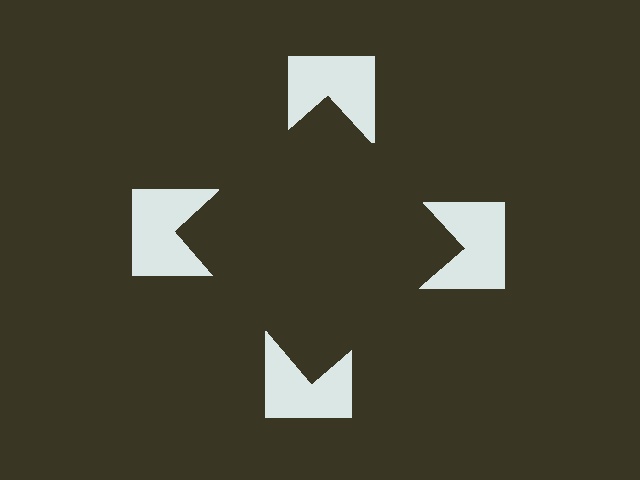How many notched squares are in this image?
There are 4 — one at each vertex of the illusory square.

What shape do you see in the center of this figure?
An illusory square — its edges are inferred from the aligned wedge cuts in the notched squares, not physically drawn.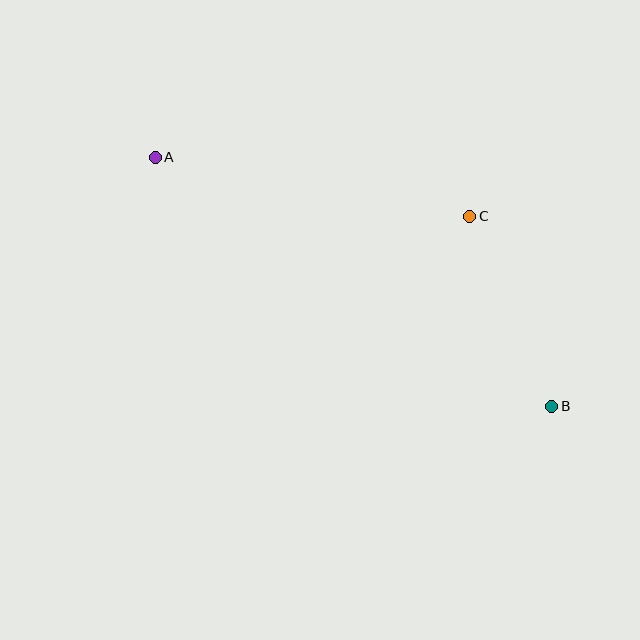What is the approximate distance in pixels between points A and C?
The distance between A and C is approximately 320 pixels.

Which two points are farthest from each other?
Points A and B are farthest from each other.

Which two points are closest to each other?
Points B and C are closest to each other.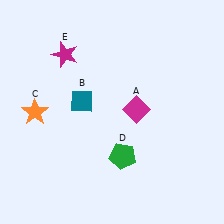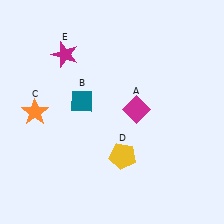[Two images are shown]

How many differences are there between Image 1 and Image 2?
There is 1 difference between the two images.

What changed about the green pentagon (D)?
In Image 1, D is green. In Image 2, it changed to yellow.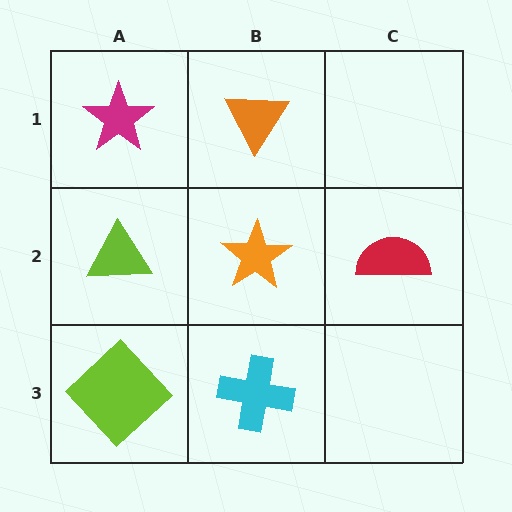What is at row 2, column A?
A lime triangle.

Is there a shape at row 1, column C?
No, that cell is empty.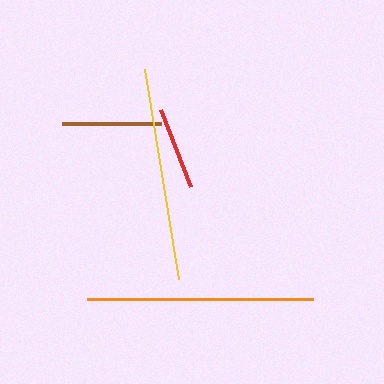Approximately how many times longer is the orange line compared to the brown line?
The orange line is approximately 2.3 times the length of the brown line.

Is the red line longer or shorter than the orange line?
The orange line is longer than the red line.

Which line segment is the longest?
The orange line is the longest at approximately 226 pixels.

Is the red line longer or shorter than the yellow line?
The yellow line is longer than the red line.